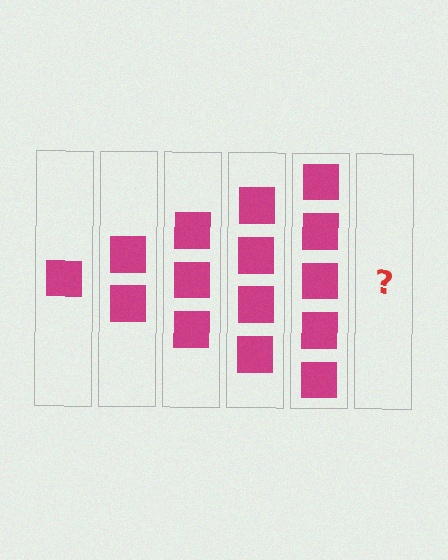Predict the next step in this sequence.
The next step is 6 squares.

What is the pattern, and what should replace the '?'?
The pattern is that each step adds one more square. The '?' should be 6 squares.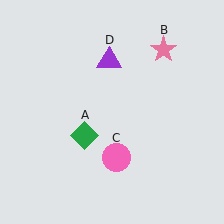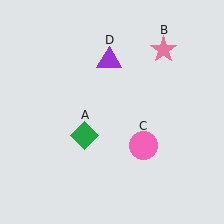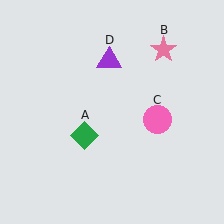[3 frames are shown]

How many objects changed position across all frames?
1 object changed position: pink circle (object C).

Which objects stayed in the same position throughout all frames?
Green diamond (object A) and pink star (object B) and purple triangle (object D) remained stationary.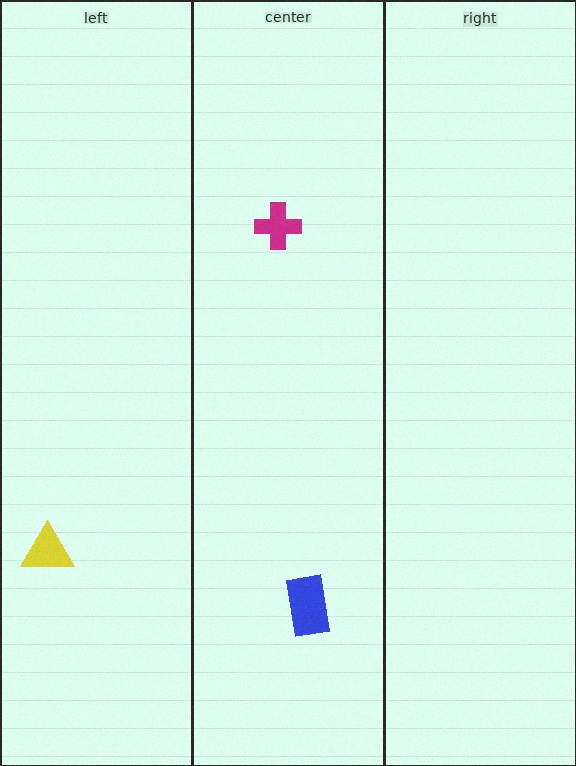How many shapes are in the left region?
1.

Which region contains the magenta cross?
The center region.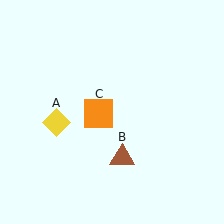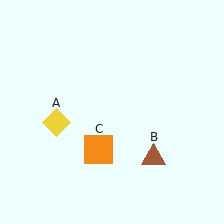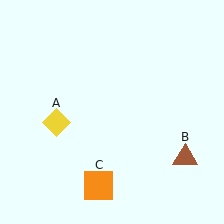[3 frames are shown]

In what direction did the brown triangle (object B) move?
The brown triangle (object B) moved right.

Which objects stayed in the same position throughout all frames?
Yellow diamond (object A) remained stationary.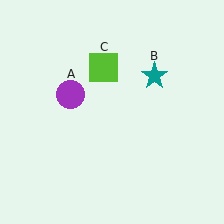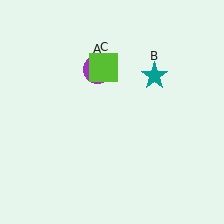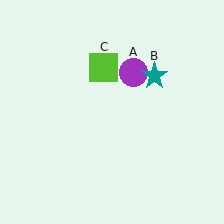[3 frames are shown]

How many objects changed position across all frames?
1 object changed position: purple circle (object A).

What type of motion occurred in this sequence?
The purple circle (object A) rotated clockwise around the center of the scene.